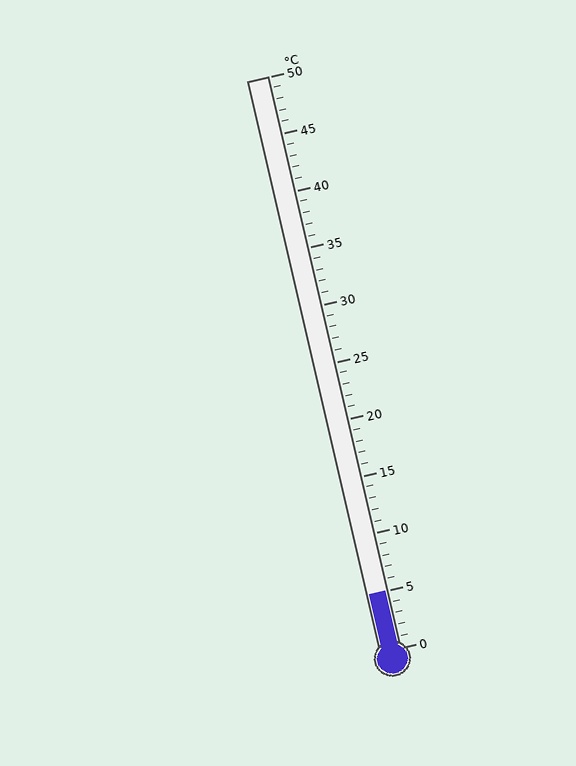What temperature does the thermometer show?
The thermometer shows approximately 5°C.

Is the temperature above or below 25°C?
The temperature is below 25°C.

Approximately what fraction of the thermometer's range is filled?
The thermometer is filled to approximately 10% of its range.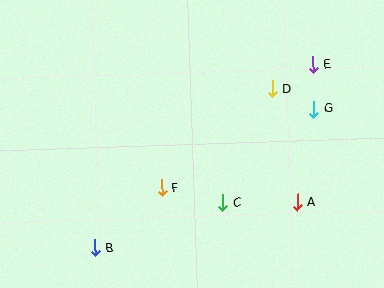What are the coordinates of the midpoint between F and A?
The midpoint between F and A is at (230, 195).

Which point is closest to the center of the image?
Point F at (162, 188) is closest to the center.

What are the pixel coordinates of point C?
Point C is at (223, 203).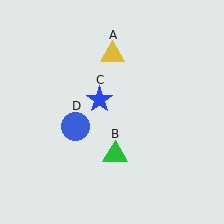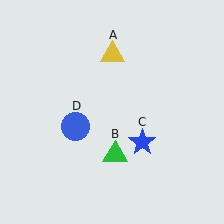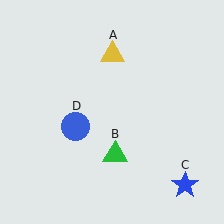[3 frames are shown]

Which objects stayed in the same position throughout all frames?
Yellow triangle (object A) and green triangle (object B) and blue circle (object D) remained stationary.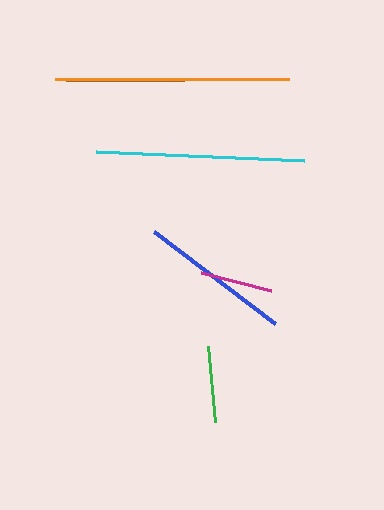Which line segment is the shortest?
The magenta line is the shortest at approximately 72 pixels.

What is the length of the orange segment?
The orange segment is approximately 234 pixels long.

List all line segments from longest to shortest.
From longest to shortest: orange, cyan, blue, brown, green, magenta.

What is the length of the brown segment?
The brown segment is approximately 118 pixels long.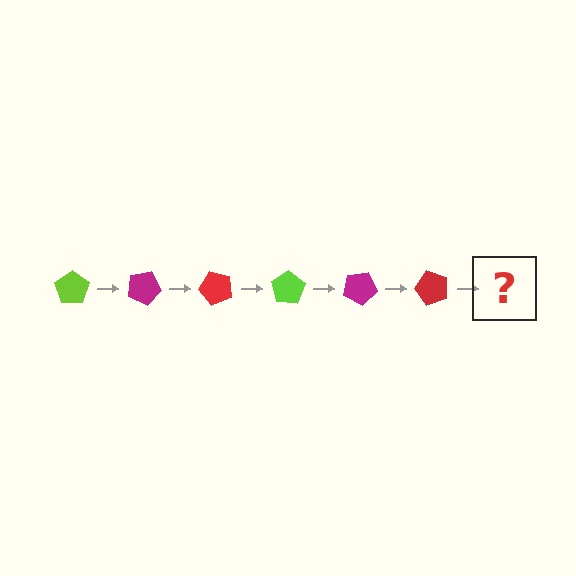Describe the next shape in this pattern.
It should be a lime pentagon, rotated 150 degrees from the start.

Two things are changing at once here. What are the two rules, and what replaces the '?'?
The two rules are that it rotates 25 degrees each step and the color cycles through lime, magenta, and red. The '?' should be a lime pentagon, rotated 150 degrees from the start.